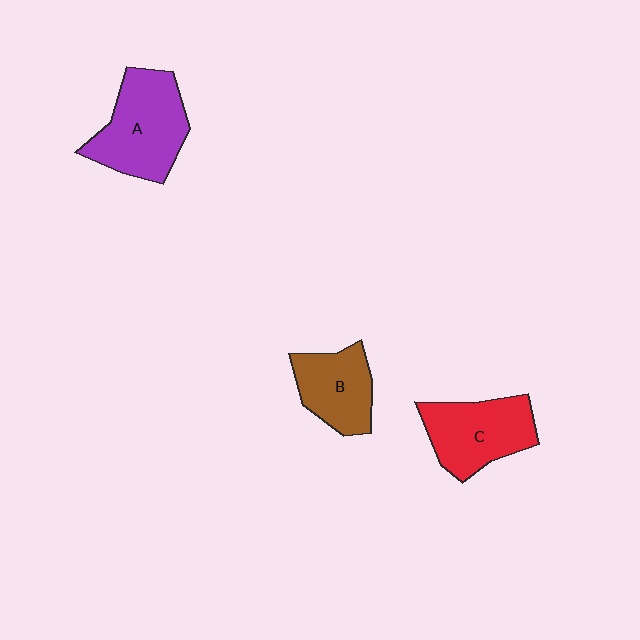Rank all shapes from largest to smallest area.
From largest to smallest: A (purple), C (red), B (brown).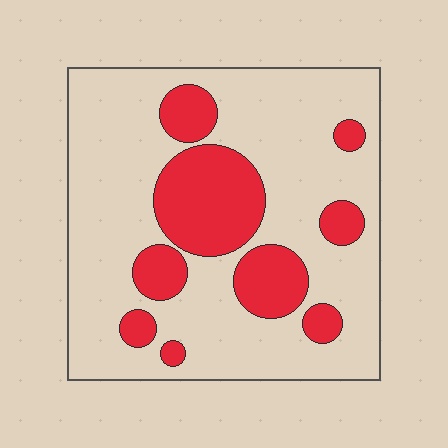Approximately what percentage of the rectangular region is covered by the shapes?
Approximately 25%.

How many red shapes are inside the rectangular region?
9.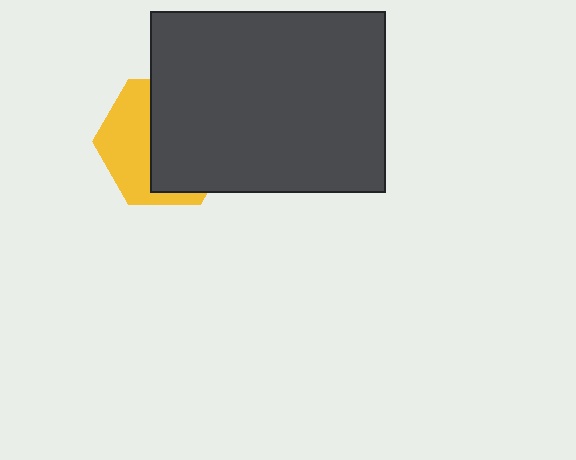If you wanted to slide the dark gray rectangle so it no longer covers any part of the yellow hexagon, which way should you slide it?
Slide it right — that is the most direct way to separate the two shapes.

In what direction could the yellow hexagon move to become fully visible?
The yellow hexagon could move left. That would shift it out from behind the dark gray rectangle entirely.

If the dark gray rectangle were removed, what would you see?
You would see the complete yellow hexagon.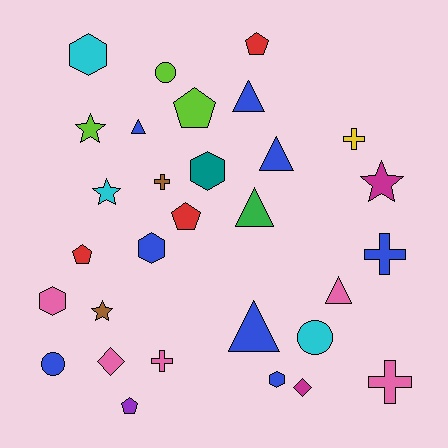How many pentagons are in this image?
There are 5 pentagons.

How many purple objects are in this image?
There is 1 purple object.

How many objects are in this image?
There are 30 objects.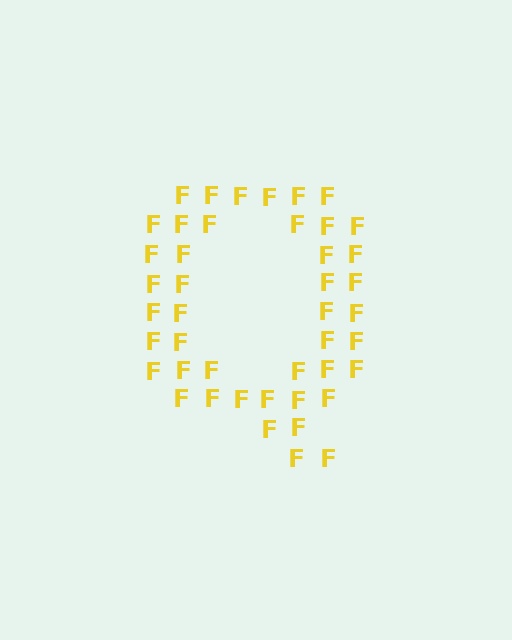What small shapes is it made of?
It is made of small letter F's.